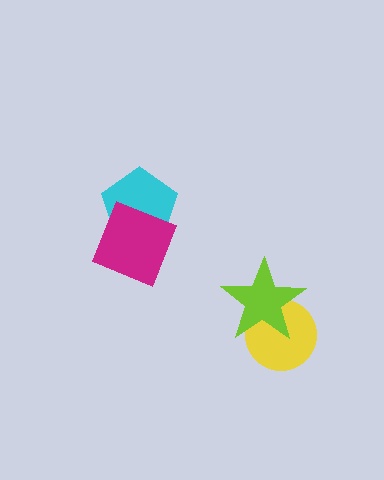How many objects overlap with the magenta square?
1 object overlaps with the magenta square.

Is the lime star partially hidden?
No, no other shape covers it.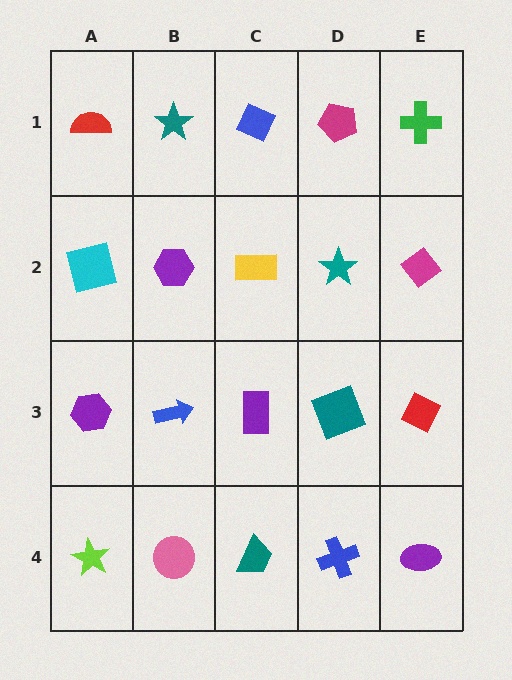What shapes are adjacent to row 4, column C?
A purple rectangle (row 3, column C), a pink circle (row 4, column B), a blue cross (row 4, column D).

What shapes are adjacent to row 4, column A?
A purple hexagon (row 3, column A), a pink circle (row 4, column B).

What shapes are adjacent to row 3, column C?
A yellow rectangle (row 2, column C), a teal trapezoid (row 4, column C), a blue arrow (row 3, column B), a teal square (row 3, column D).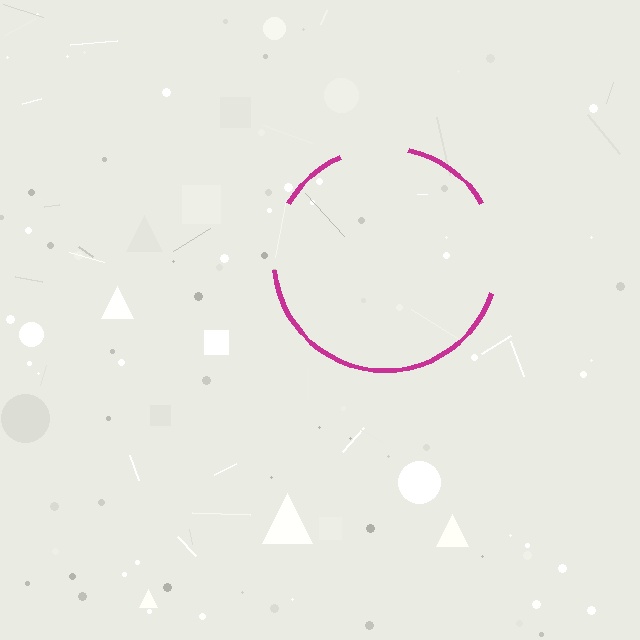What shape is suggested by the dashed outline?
The dashed outline suggests a circle.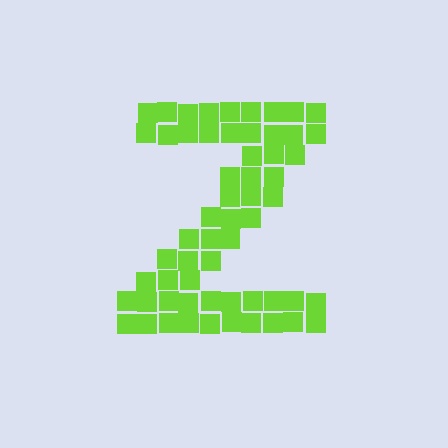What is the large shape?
The large shape is the letter Z.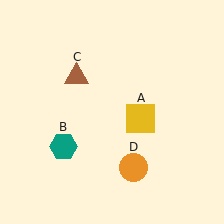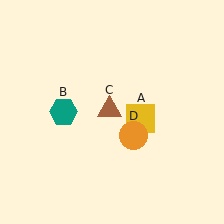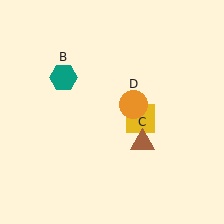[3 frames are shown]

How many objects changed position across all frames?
3 objects changed position: teal hexagon (object B), brown triangle (object C), orange circle (object D).